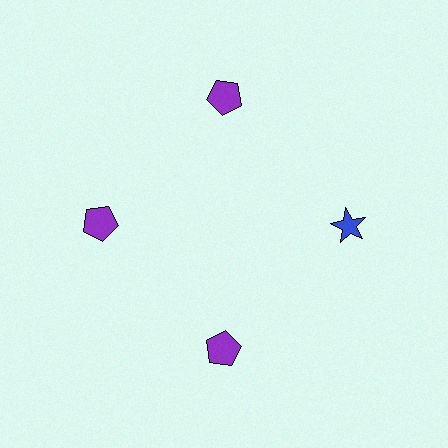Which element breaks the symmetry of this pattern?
The blue star at roughly the 3 o'clock position breaks the symmetry. All other shapes are purple pentagons.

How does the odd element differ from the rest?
It differs in both color (blue instead of purple) and shape (star instead of pentagon).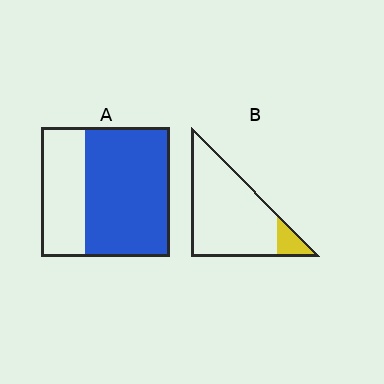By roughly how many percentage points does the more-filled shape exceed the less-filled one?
By roughly 55 percentage points (A over B).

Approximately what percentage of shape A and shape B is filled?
A is approximately 65% and B is approximately 10%.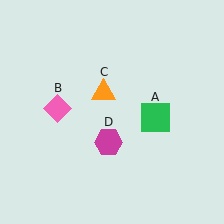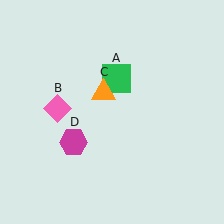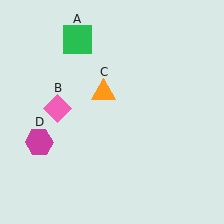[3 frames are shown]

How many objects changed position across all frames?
2 objects changed position: green square (object A), magenta hexagon (object D).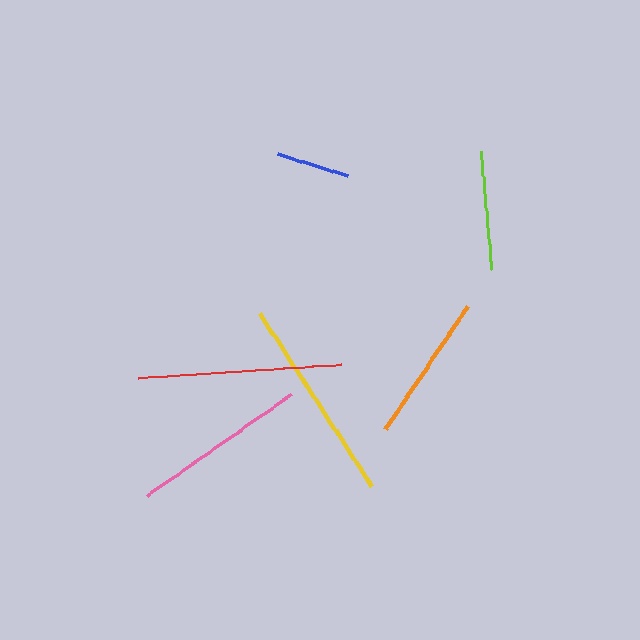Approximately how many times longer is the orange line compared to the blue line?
The orange line is approximately 2.0 times the length of the blue line.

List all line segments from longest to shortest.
From longest to shortest: yellow, red, pink, orange, lime, blue.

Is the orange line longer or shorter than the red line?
The red line is longer than the orange line.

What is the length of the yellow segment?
The yellow segment is approximately 206 pixels long.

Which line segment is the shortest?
The blue line is the shortest at approximately 74 pixels.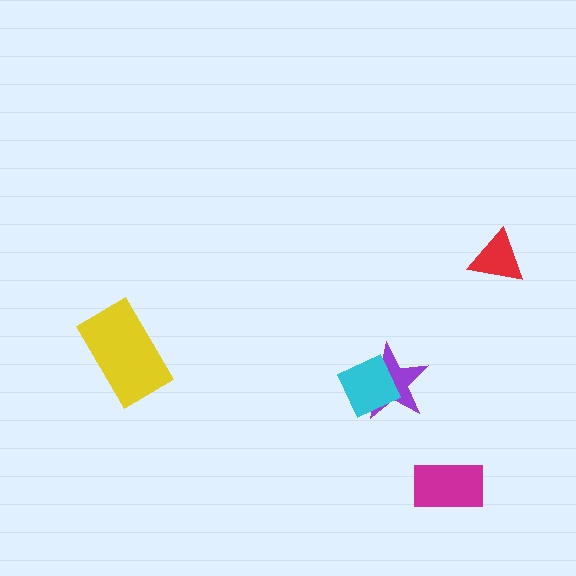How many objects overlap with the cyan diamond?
1 object overlaps with the cyan diamond.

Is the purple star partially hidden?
Yes, it is partially covered by another shape.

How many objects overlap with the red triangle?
0 objects overlap with the red triangle.